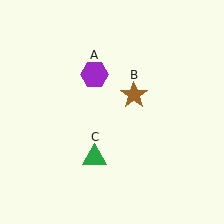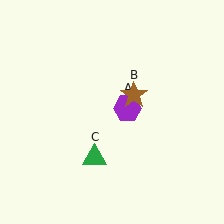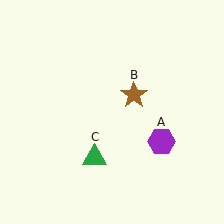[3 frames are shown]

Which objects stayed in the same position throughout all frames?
Brown star (object B) and green triangle (object C) remained stationary.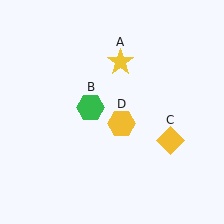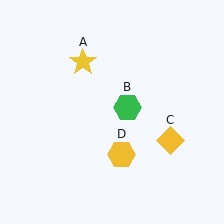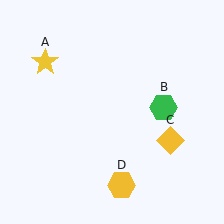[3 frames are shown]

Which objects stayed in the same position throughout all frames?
Yellow diamond (object C) remained stationary.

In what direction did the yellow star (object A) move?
The yellow star (object A) moved left.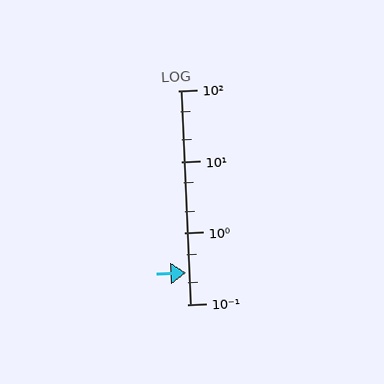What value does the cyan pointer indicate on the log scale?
The pointer indicates approximately 0.28.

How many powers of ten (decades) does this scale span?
The scale spans 3 decades, from 0.1 to 100.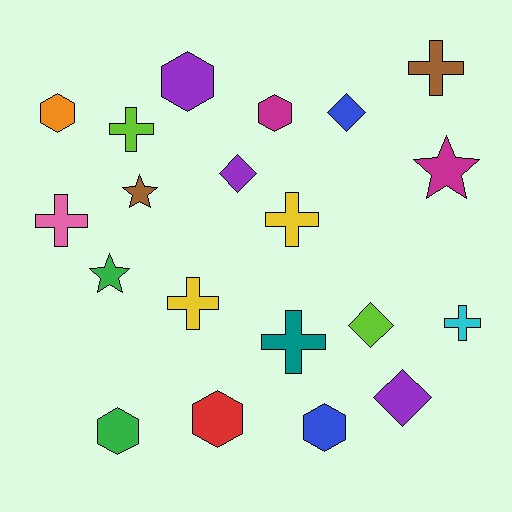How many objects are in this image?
There are 20 objects.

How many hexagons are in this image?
There are 6 hexagons.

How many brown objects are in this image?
There are 2 brown objects.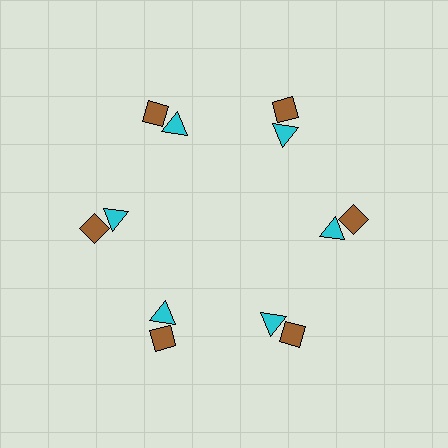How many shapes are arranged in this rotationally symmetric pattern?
There are 12 shapes, arranged in 6 groups of 2.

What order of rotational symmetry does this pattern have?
This pattern has 6-fold rotational symmetry.